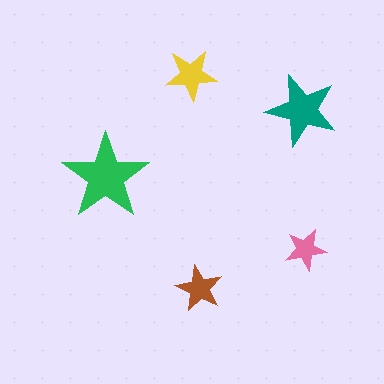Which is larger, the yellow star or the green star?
The green one.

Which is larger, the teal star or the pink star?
The teal one.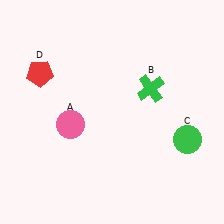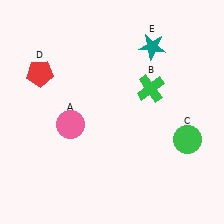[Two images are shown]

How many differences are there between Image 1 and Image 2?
There is 1 difference between the two images.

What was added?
A teal star (E) was added in Image 2.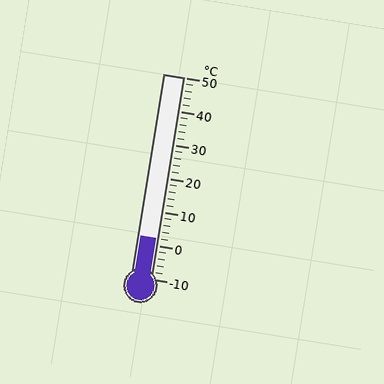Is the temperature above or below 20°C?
The temperature is below 20°C.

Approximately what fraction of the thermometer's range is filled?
The thermometer is filled to approximately 20% of its range.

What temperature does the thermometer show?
The thermometer shows approximately 2°C.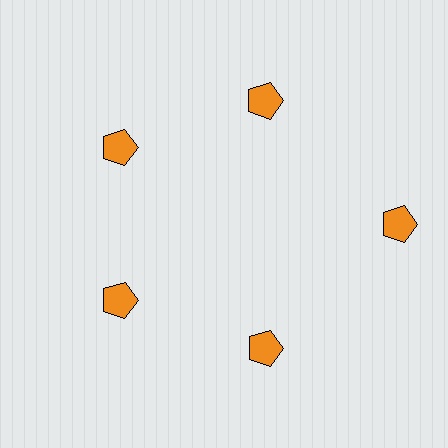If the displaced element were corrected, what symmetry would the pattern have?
It would have 5-fold rotational symmetry — the pattern would map onto itself every 72 degrees.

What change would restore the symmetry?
The symmetry would be restored by moving it inward, back onto the ring so that all 5 pentagons sit at equal angles and equal distance from the center.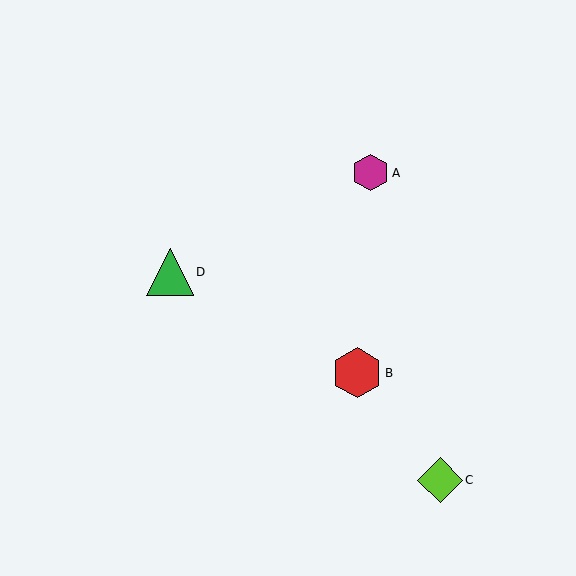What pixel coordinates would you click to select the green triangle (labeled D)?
Click at (170, 272) to select the green triangle D.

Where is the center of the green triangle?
The center of the green triangle is at (170, 272).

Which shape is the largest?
The red hexagon (labeled B) is the largest.